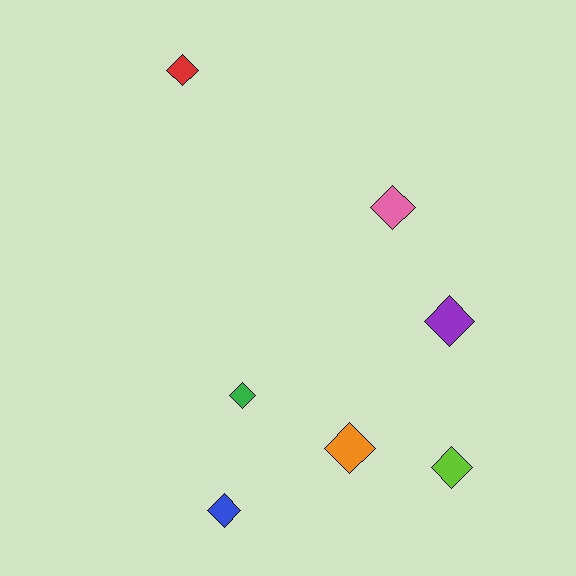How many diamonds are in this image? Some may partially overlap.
There are 7 diamonds.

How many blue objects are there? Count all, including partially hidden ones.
There is 1 blue object.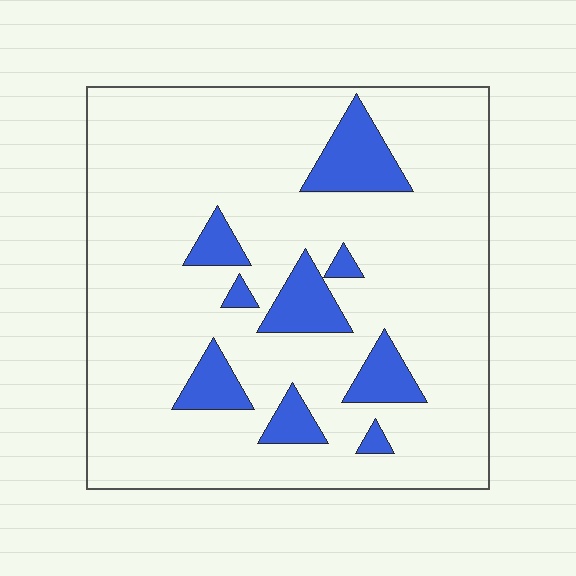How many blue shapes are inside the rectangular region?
9.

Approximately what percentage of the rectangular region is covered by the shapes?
Approximately 15%.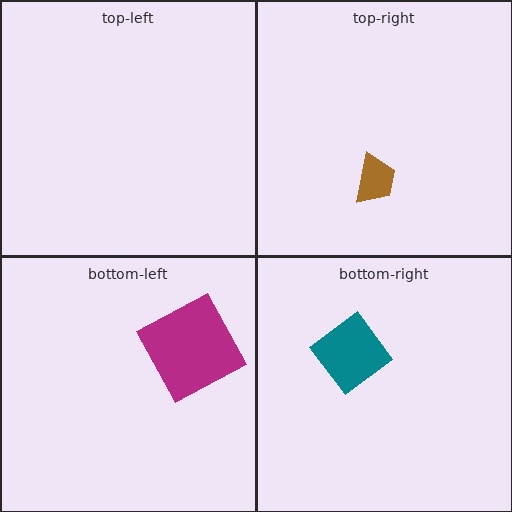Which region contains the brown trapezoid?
The top-right region.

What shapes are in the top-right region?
The brown trapezoid.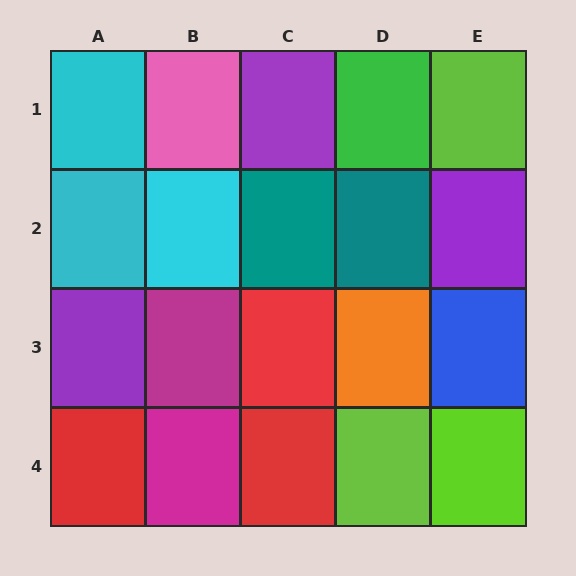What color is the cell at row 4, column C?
Red.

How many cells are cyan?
3 cells are cyan.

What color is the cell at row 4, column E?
Lime.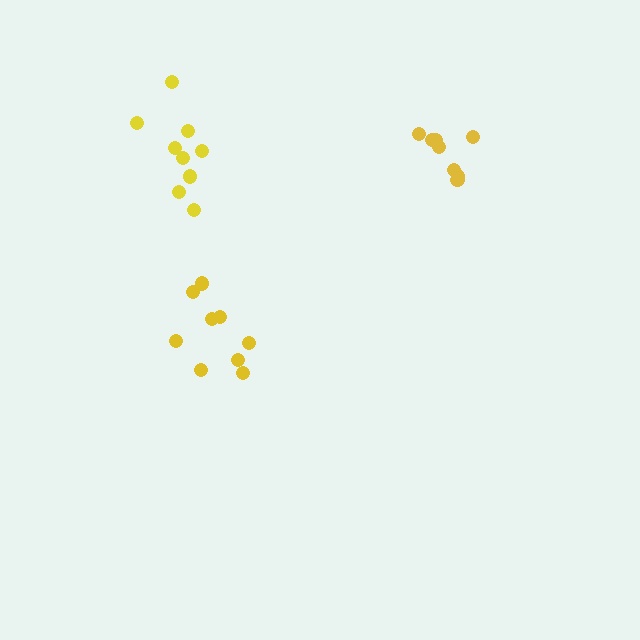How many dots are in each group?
Group 1: 9 dots, Group 2: 8 dots, Group 3: 9 dots (26 total).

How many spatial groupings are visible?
There are 3 spatial groupings.